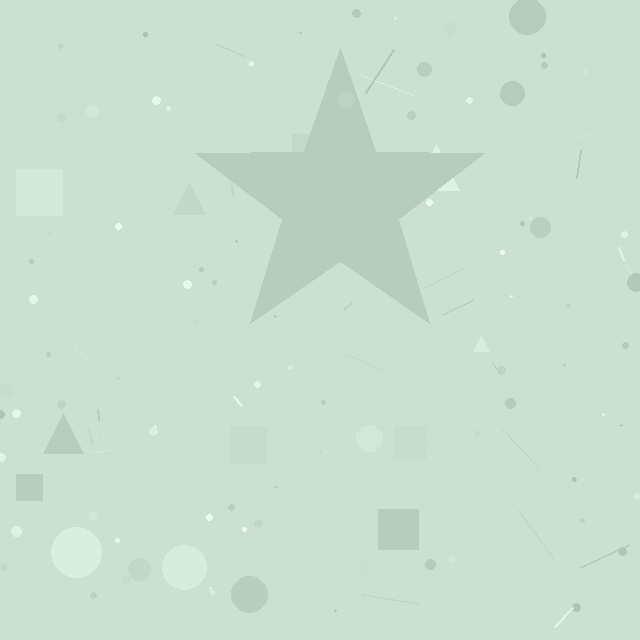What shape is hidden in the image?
A star is hidden in the image.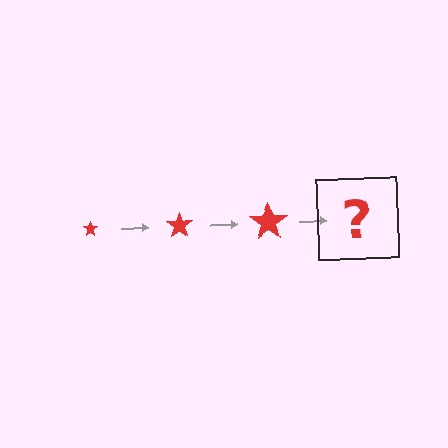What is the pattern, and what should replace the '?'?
The pattern is that the star gets progressively larger each step. The '?' should be a red star, larger than the previous one.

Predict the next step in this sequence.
The next step is a red star, larger than the previous one.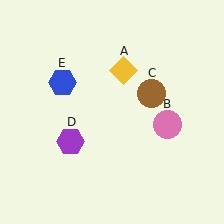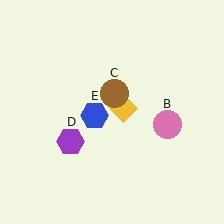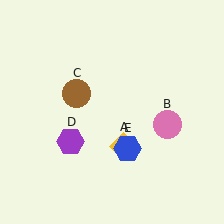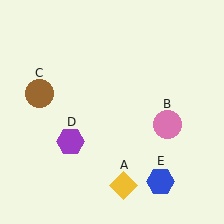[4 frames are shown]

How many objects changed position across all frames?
3 objects changed position: yellow diamond (object A), brown circle (object C), blue hexagon (object E).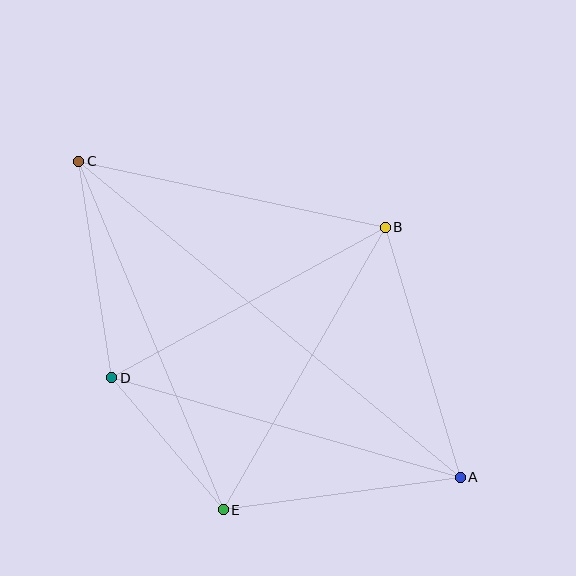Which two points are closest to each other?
Points D and E are closest to each other.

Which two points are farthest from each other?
Points A and C are farthest from each other.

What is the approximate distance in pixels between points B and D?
The distance between B and D is approximately 312 pixels.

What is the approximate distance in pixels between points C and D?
The distance between C and D is approximately 219 pixels.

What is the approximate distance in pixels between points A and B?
The distance between A and B is approximately 261 pixels.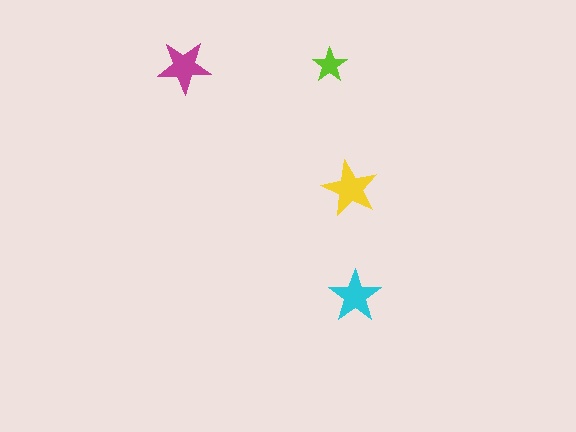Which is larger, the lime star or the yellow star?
The yellow one.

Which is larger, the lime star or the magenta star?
The magenta one.